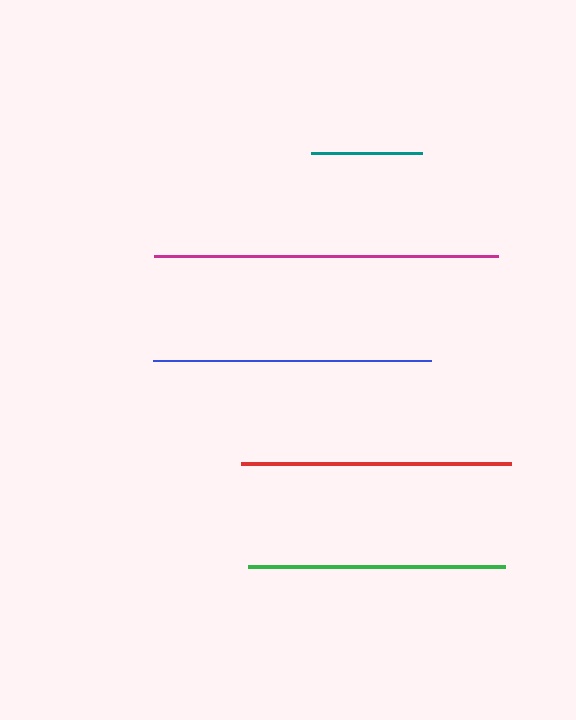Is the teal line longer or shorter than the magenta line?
The magenta line is longer than the teal line.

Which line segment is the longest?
The magenta line is the longest at approximately 344 pixels.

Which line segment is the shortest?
The teal line is the shortest at approximately 111 pixels.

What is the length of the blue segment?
The blue segment is approximately 278 pixels long.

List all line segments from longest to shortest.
From longest to shortest: magenta, blue, red, green, teal.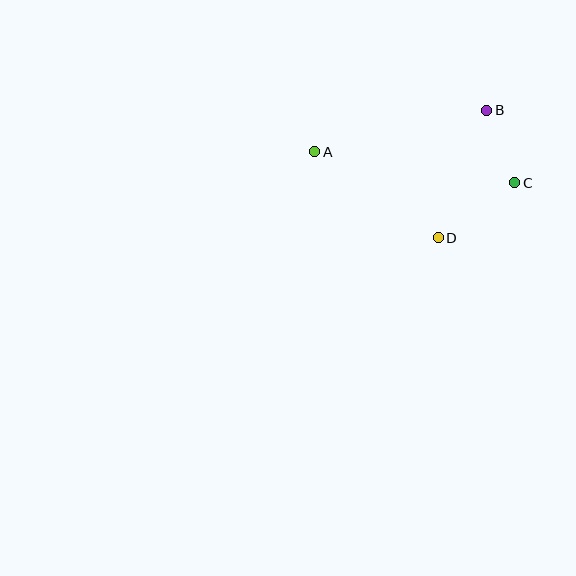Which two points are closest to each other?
Points B and C are closest to each other.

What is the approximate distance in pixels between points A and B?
The distance between A and B is approximately 177 pixels.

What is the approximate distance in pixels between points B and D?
The distance between B and D is approximately 136 pixels.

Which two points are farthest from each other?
Points A and C are farthest from each other.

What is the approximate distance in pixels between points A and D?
The distance between A and D is approximately 151 pixels.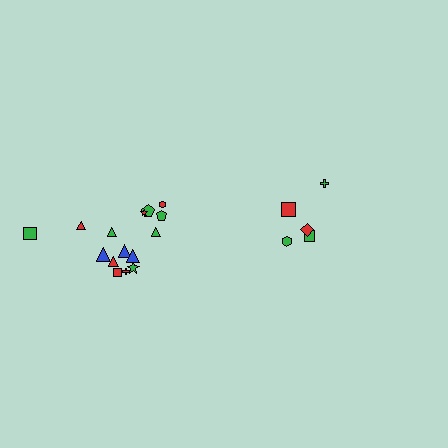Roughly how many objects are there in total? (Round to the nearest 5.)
Roughly 20 objects in total.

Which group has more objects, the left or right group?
The left group.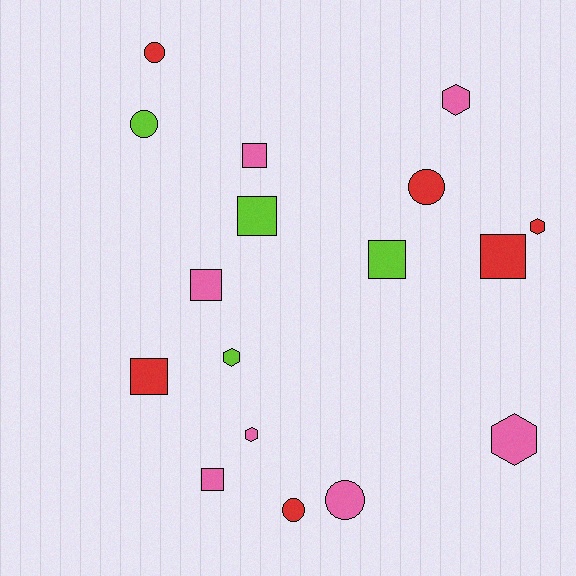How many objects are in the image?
There are 17 objects.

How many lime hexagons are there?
There is 1 lime hexagon.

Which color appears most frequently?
Pink, with 7 objects.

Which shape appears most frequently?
Square, with 7 objects.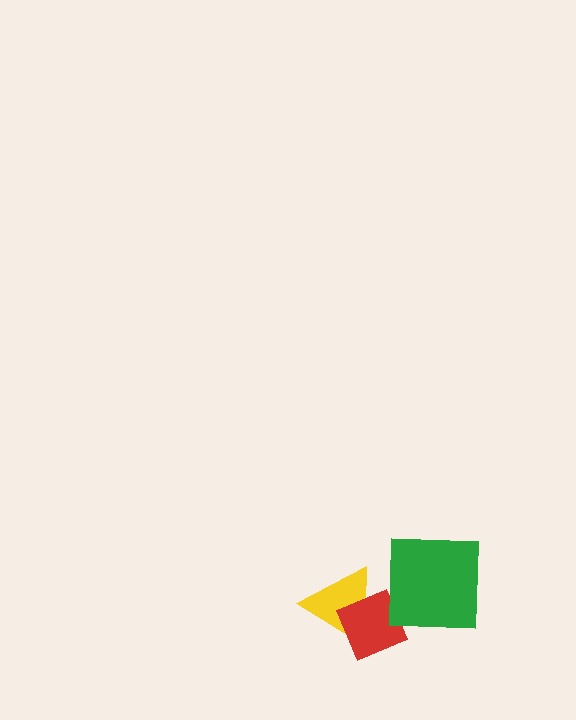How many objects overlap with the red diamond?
1 object overlaps with the red diamond.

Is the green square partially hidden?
No, no other shape covers it.